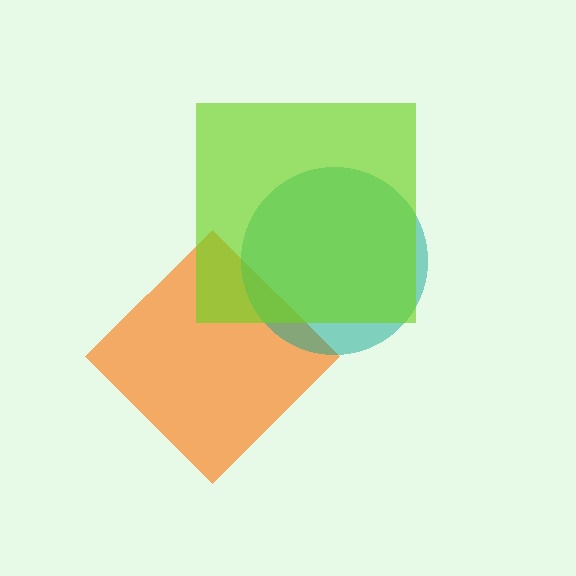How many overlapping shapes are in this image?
There are 3 overlapping shapes in the image.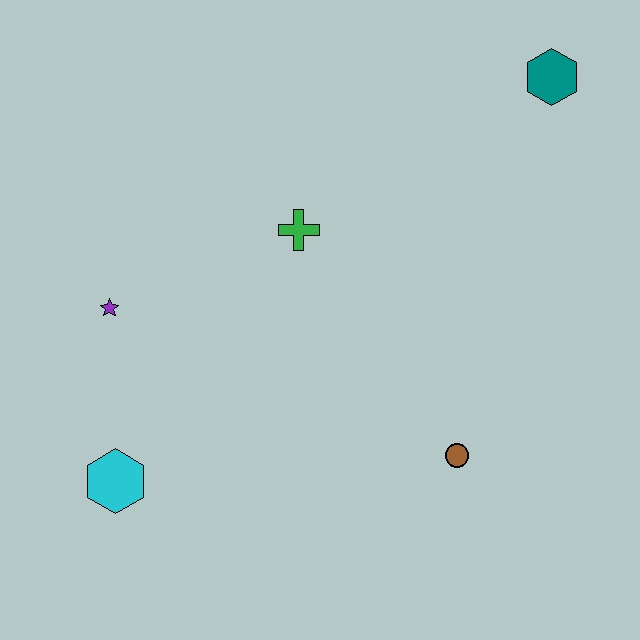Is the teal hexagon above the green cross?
Yes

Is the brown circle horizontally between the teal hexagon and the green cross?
Yes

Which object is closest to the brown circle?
The green cross is closest to the brown circle.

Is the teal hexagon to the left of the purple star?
No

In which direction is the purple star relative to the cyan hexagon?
The purple star is above the cyan hexagon.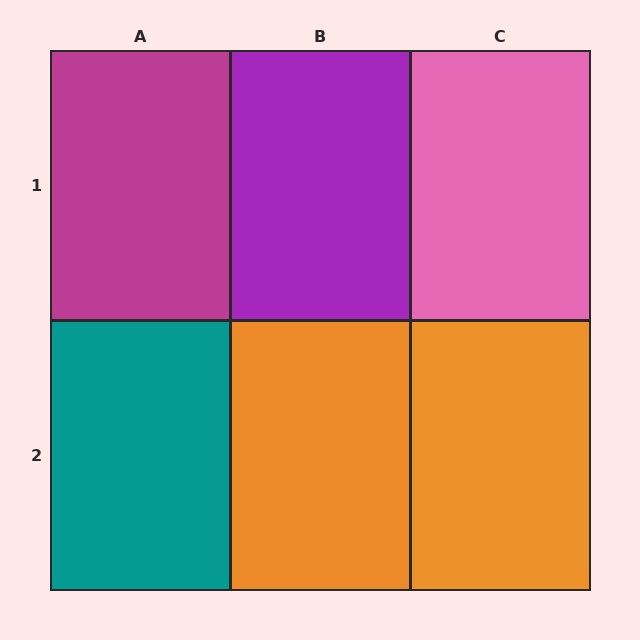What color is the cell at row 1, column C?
Pink.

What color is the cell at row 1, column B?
Purple.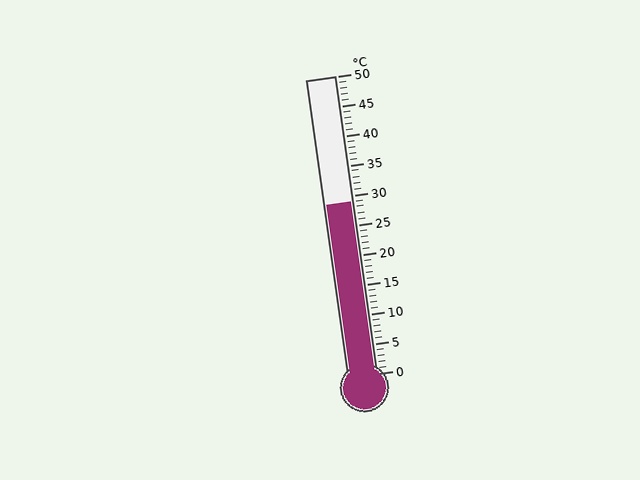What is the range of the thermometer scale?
The thermometer scale ranges from 0°C to 50°C.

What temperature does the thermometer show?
The thermometer shows approximately 29°C.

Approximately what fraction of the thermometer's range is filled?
The thermometer is filled to approximately 60% of its range.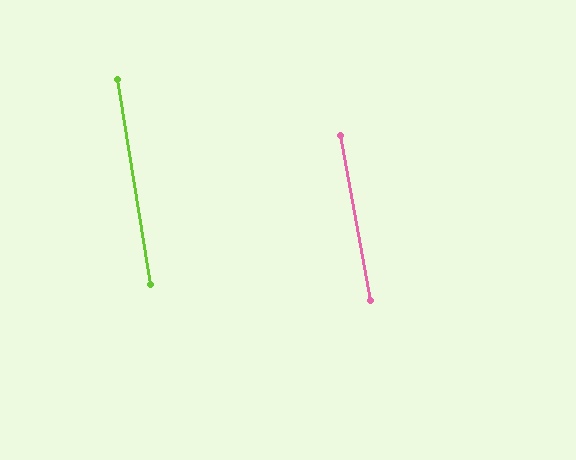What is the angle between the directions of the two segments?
Approximately 1 degree.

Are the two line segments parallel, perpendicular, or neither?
Parallel — their directions differ by only 1.1°.